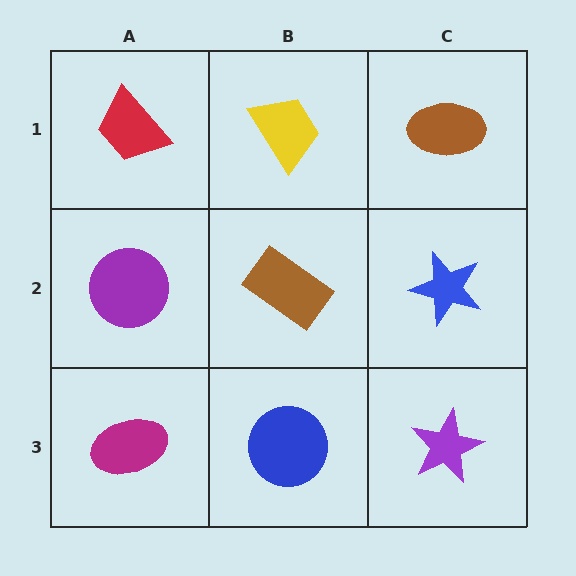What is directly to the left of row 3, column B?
A magenta ellipse.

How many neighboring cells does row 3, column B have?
3.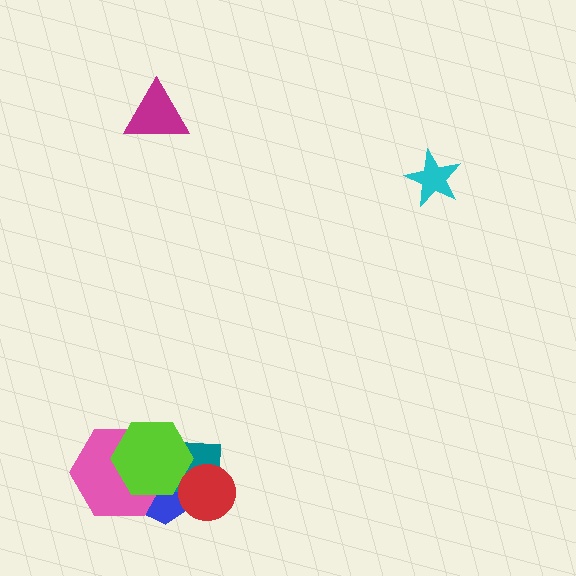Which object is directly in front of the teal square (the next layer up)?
The lime hexagon is directly in front of the teal square.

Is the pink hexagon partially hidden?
Yes, it is partially covered by another shape.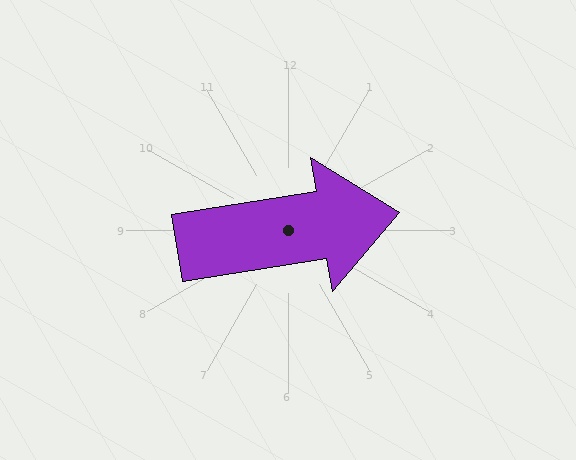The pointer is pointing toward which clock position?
Roughly 3 o'clock.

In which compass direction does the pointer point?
East.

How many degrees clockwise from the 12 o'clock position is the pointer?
Approximately 81 degrees.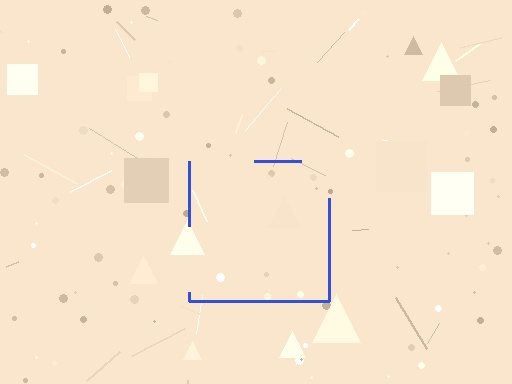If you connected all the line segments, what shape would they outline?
They would outline a square.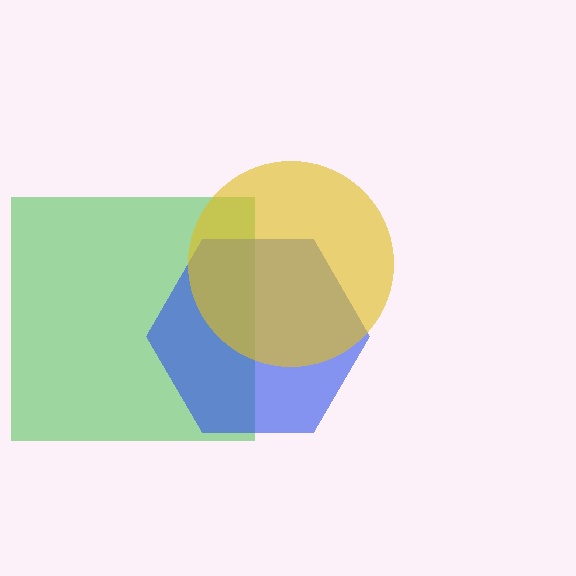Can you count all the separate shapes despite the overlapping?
Yes, there are 3 separate shapes.